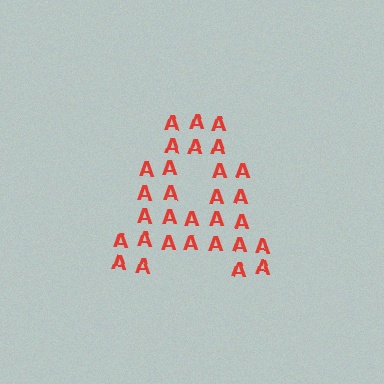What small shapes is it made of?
It is made of small letter A's.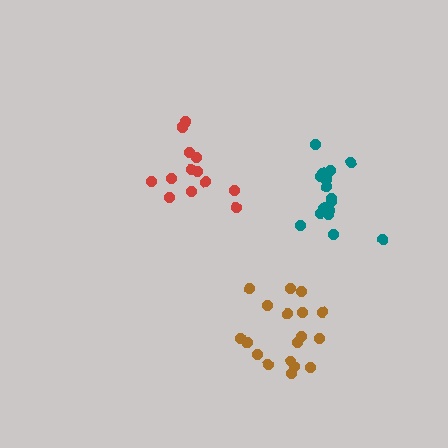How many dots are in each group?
Group 1: 13 dots, Group 2: 18 dots, Group 3: 18 dots (49 total).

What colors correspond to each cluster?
The clusters are colored: red, teal, brown.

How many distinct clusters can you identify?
There are 3 distinct clusters.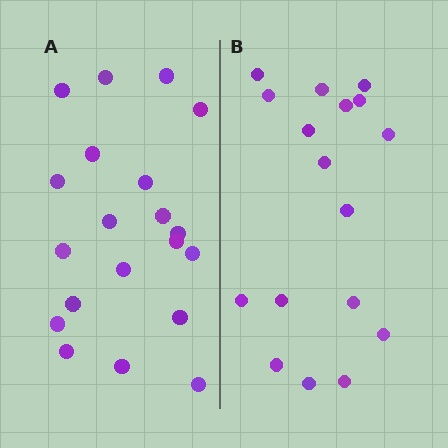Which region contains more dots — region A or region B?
Region A (the left region) has more dots.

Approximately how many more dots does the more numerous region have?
Region A has just a few more — roughly 2 or 3 more dots than region B.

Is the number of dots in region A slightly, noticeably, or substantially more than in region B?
Region A has only slightly more — the two regions are fairly close. The ratio is roughly 1.2 to 1.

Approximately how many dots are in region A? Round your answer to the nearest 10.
About 20 dots.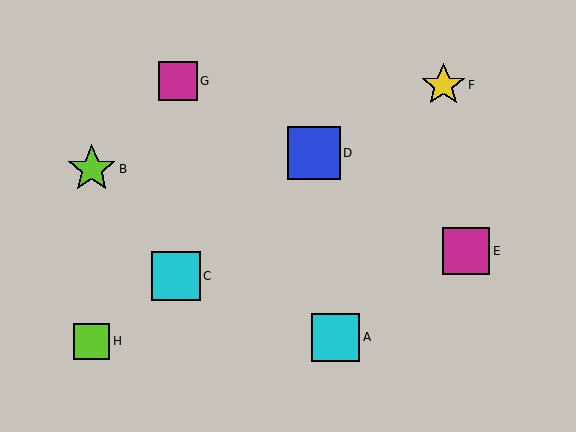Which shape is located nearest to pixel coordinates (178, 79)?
The magenta square (labeled G) at (178, 81) is nearest to that location.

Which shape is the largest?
The blue square (labeled D) is the largest.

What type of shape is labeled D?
Shape D is a blue square.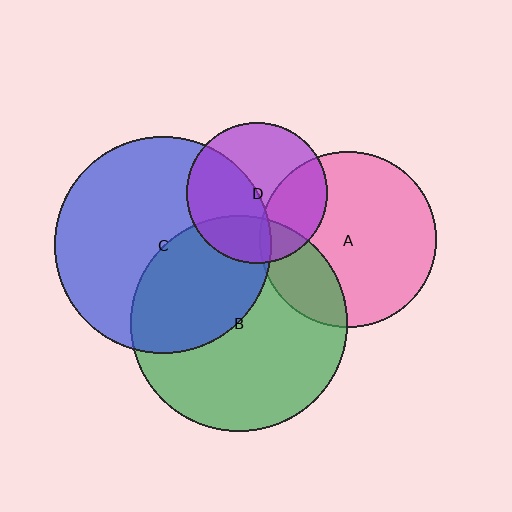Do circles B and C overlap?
Yes.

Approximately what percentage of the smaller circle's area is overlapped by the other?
Approximately 40%.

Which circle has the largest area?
Circle B (green).